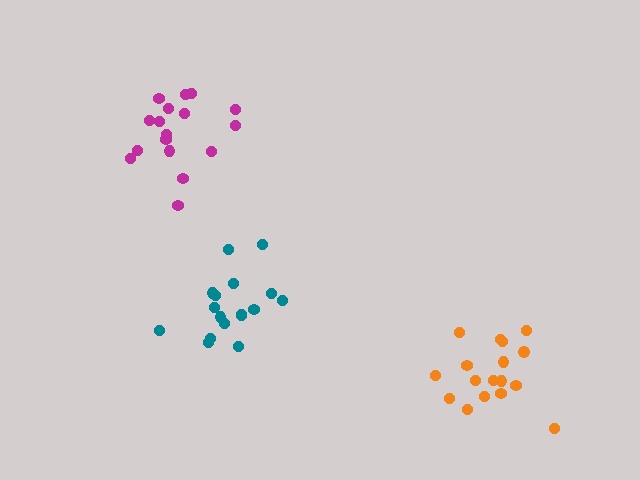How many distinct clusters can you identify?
There are 3 distinct clusters.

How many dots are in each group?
Group 1: 17 dots, Group 2: 17 dots, Group 3: 17 dots (51 total).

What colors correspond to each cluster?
The clusters are colored: orange, magenta, teal.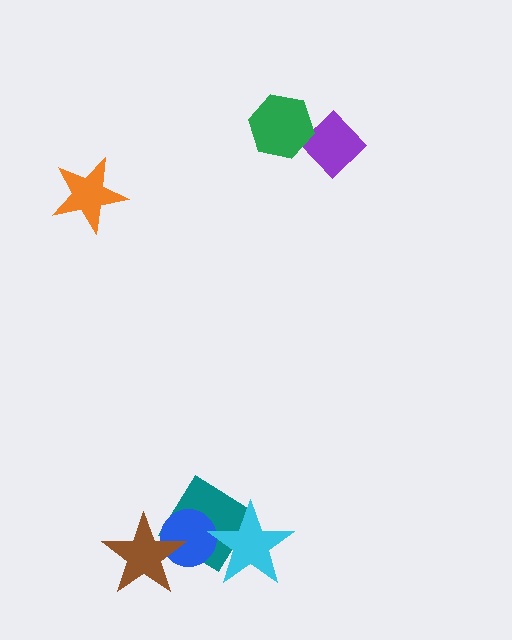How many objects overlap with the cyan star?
2 objects overlap with the cyan star.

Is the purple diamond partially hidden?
Yes, it is partially covered by another shape.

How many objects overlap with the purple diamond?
1 object overlaps with the purple diamond.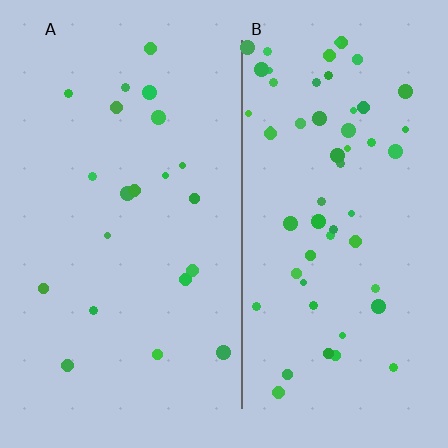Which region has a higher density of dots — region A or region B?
B (the right).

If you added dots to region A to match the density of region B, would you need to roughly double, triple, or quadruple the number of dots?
Approximately triple.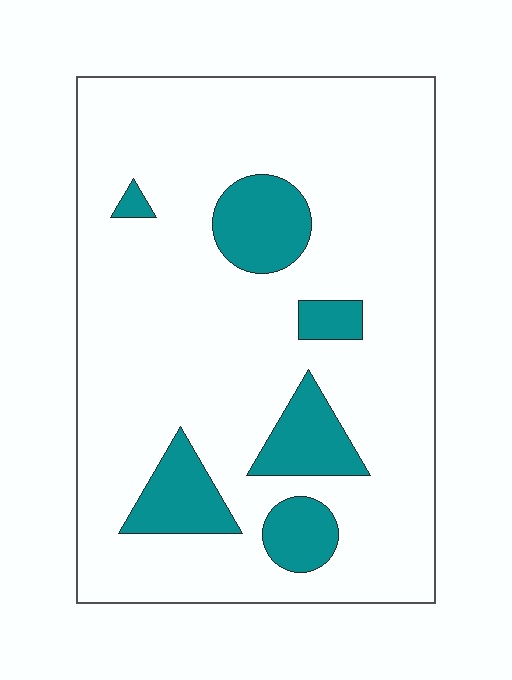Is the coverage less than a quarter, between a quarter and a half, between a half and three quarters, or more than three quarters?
Less than a quarter.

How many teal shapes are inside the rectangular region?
6.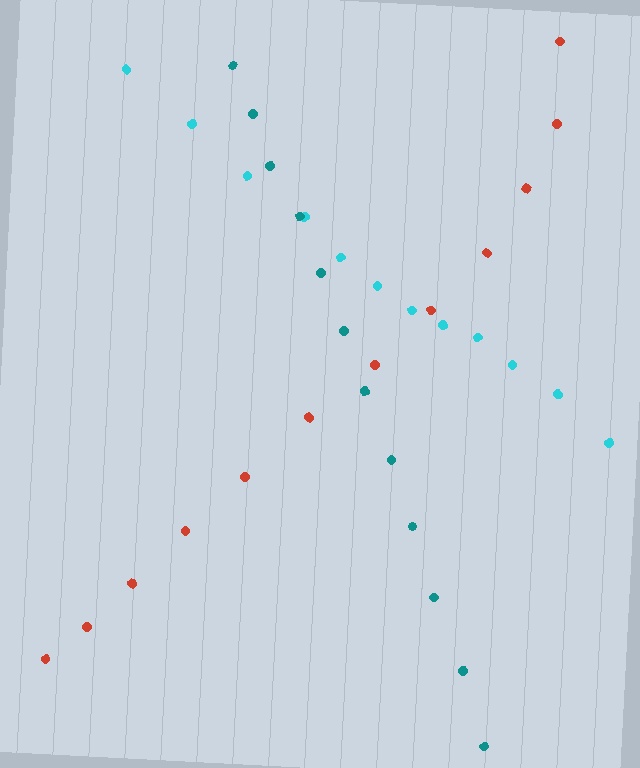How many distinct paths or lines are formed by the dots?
There are 3 distinct paths.